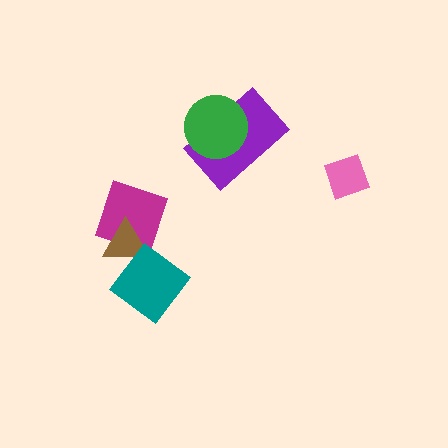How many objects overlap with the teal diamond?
2 objects overlap with the teal diamond.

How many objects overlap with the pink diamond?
0 objects overlap with the pink diamond.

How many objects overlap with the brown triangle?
2 objects overlap with the brown triangle.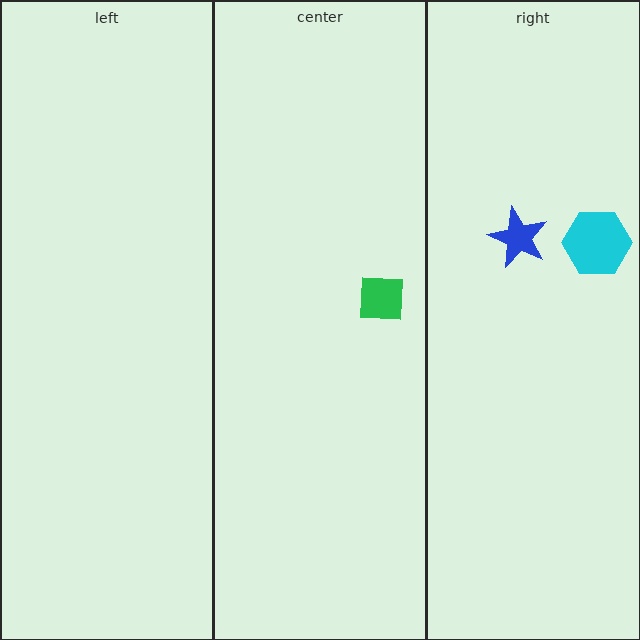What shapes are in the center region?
The green square.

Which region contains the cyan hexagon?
The right region.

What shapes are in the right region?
The cyan hexagon, the blue star.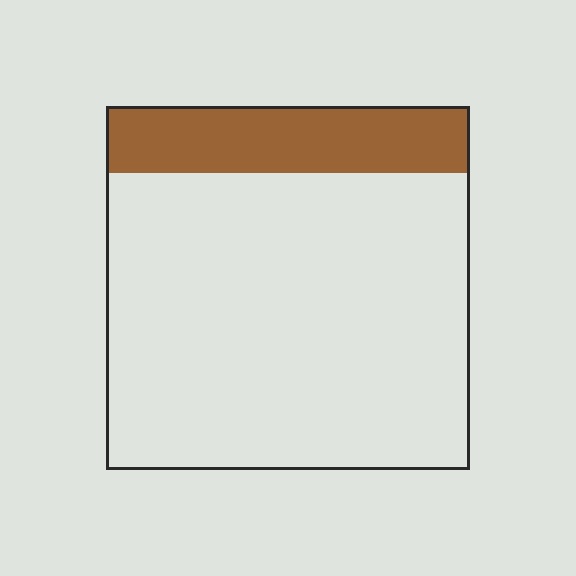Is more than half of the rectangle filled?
No.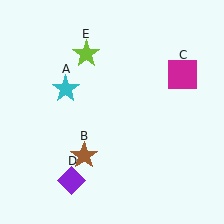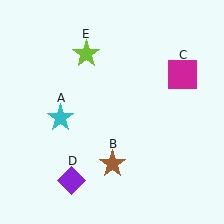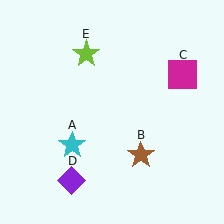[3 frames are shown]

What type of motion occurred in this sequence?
The cyan star (object A), brown star (object B) rotated counterclockwise around the center of the scene.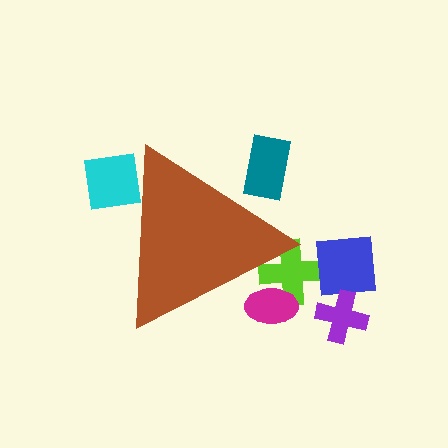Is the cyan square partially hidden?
Yes, the cyan square is partially hidden behind the brown triangle.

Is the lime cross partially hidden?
Yes, the lime cross is partially hidden behind the brown triangle.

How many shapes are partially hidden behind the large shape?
4 shapes are partially hidden.